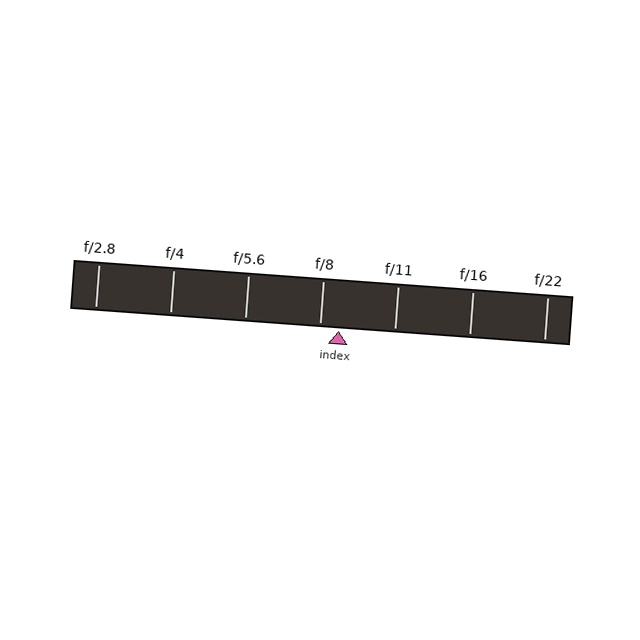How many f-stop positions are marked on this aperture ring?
There are 7 f-stop positions marked.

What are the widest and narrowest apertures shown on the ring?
The widest aperture shown is f/2.8 and the narrowest is f/22.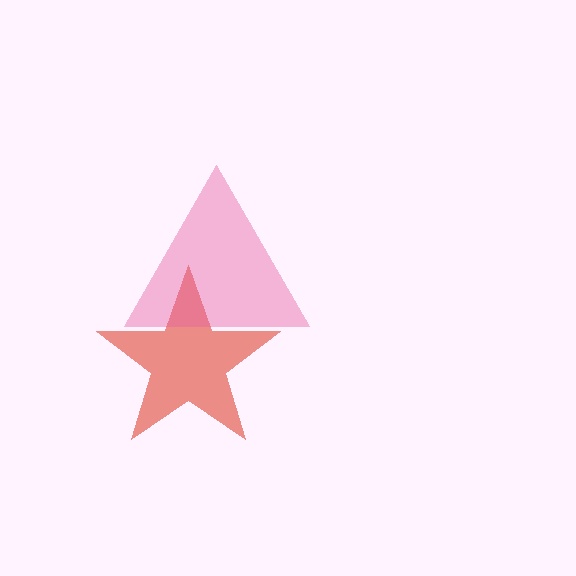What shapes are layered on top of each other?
The layered shapes are: a red star, a pink triangle.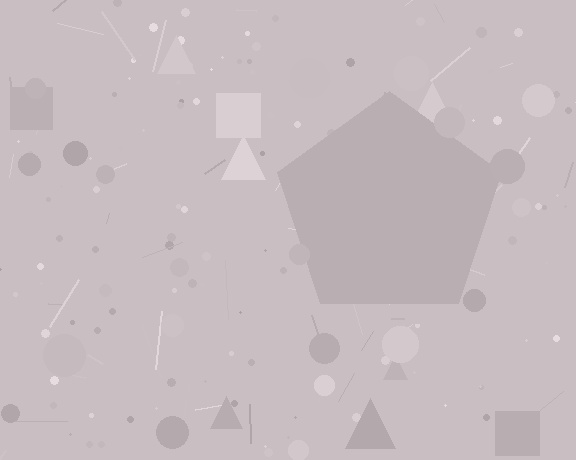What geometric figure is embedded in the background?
A pentagon is embedded in the background.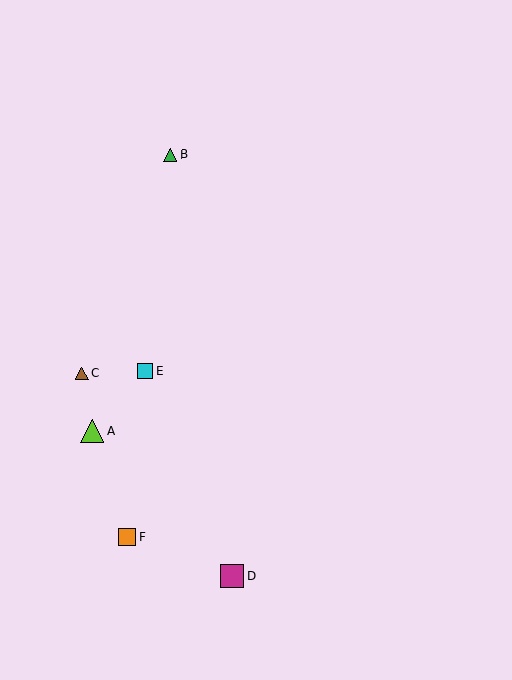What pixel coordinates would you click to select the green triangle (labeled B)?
Click at (170, 155) to select the green triangle B.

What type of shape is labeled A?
Shape A is a lime triangle.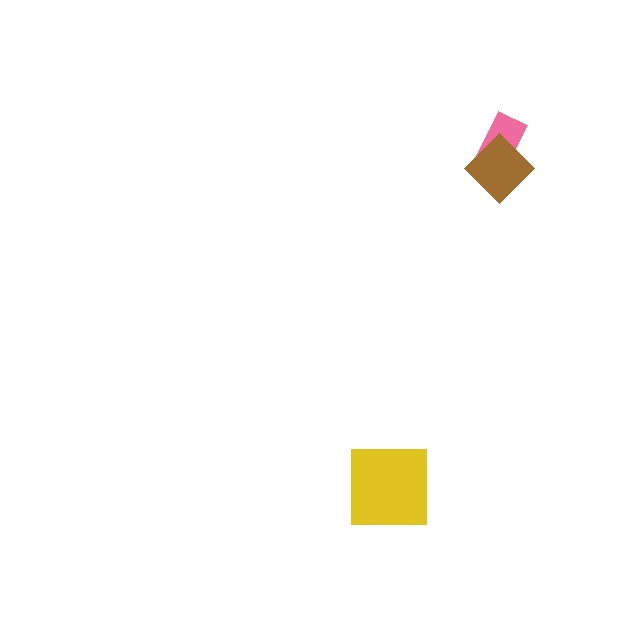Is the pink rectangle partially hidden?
Yes, it is partially covered by another shape.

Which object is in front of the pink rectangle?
The brown diamond is in front of the pink rectangle.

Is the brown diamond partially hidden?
No, no other shape covers it.